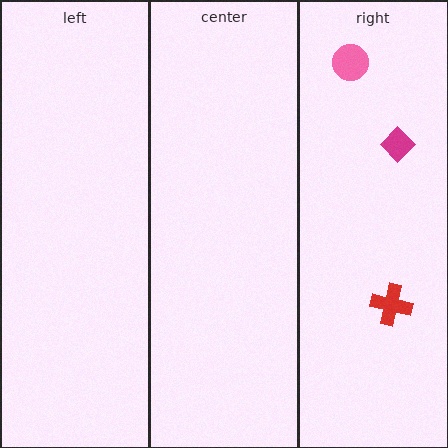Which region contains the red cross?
The right region.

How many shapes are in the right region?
3.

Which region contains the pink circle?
The right region.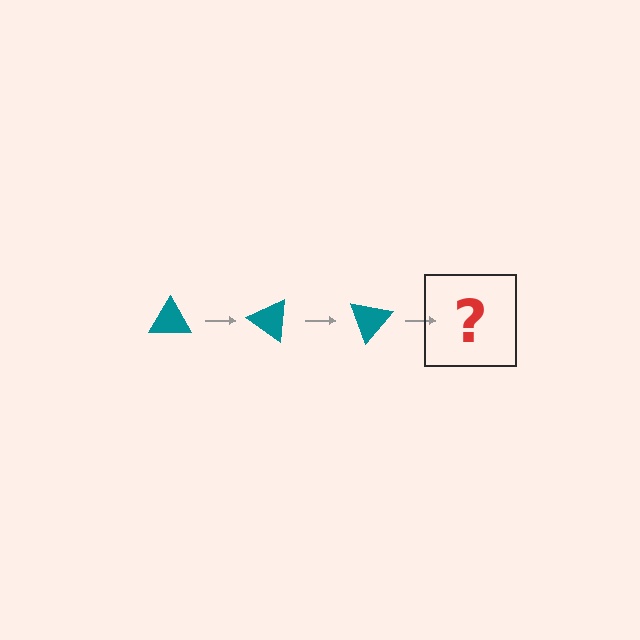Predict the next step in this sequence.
The next step is a teal triangle rotated 105 degrees.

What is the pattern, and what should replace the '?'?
The pattern is that the triangle rotates 35 degrees each step. The '?' should be a teal triangle rotated 105 degrees.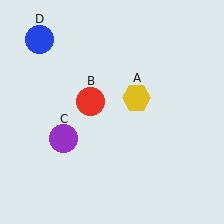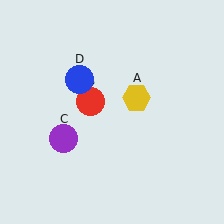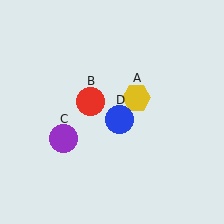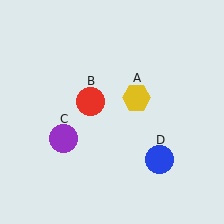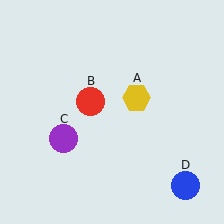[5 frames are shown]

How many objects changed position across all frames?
1 object changed position: blue circle (object D).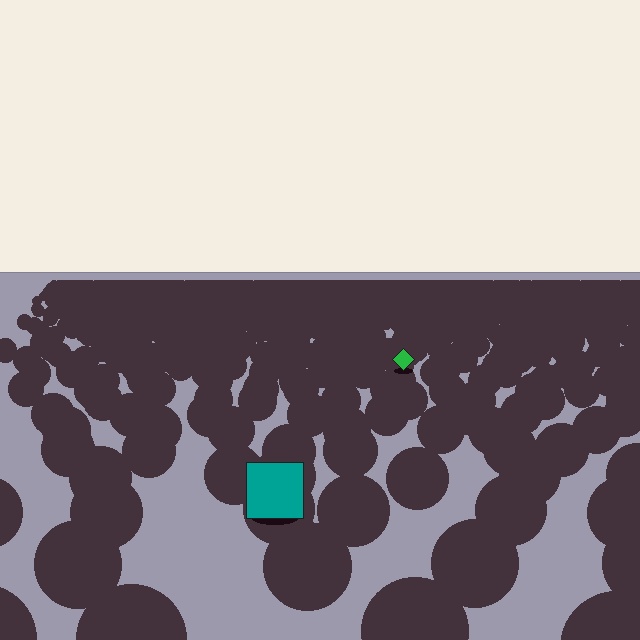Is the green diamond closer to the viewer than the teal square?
No. The teal square is closer — you can tell from the texture gradient: the ground texture is coarser near it.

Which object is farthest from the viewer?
The green diamond is farthest from the viewer. It appears smaller and the ground texture around it is denser.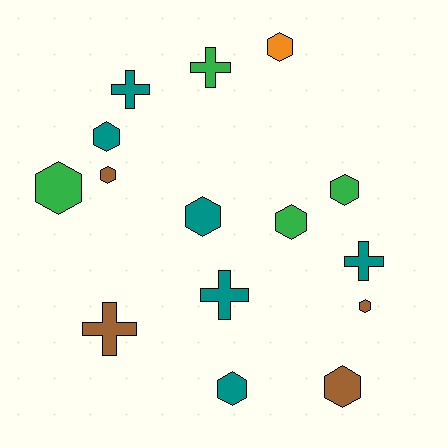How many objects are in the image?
There are 15 objects.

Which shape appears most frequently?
Hexagon, with 10 objects.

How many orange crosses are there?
There are no orange crosses.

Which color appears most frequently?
Teal, with 6 objects.